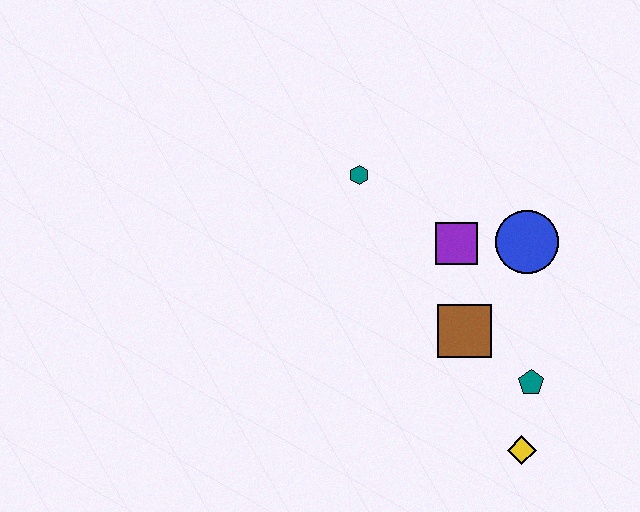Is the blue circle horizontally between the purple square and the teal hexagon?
No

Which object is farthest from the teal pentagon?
The teal hexagon is farthest from the teal pentagon.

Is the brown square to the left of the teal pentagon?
Yes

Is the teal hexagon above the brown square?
Yes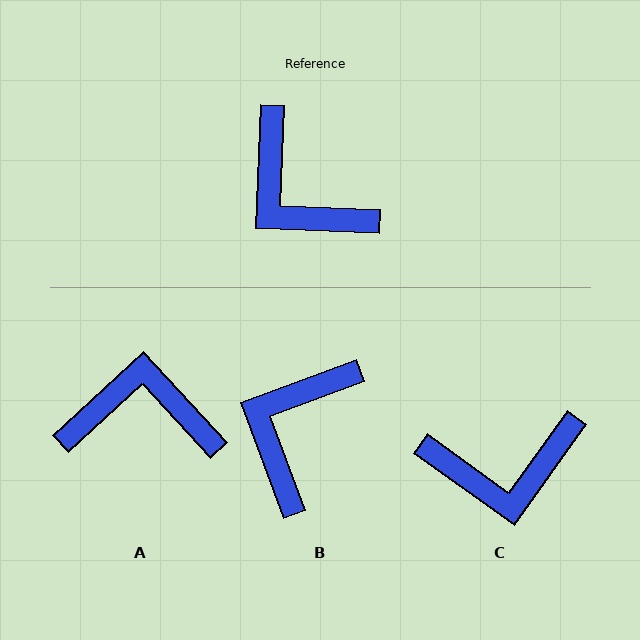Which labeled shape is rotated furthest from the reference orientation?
A, about 135 degrees away.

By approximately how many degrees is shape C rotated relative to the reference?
Approximately 57 degrees counter-clockwise.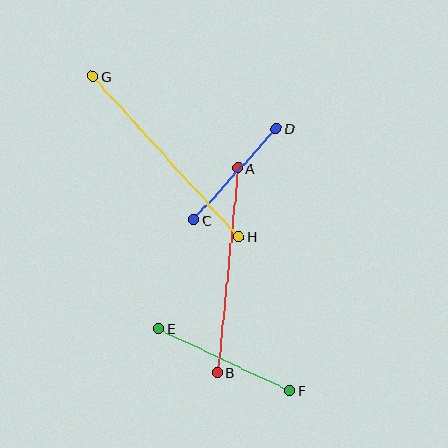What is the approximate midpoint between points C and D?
The midpoint is at approximately (235, 174) pixels.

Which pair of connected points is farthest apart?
Points G and H are farthest apart.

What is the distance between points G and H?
The distance is approximately 217 pixels.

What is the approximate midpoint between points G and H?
The midpoint is at approximately (166, 157) pixels.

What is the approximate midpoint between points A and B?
The midpoint is at approximately (227, 270) pixels.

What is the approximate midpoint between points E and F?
The midpoint is at approximately (224, 359) pixels.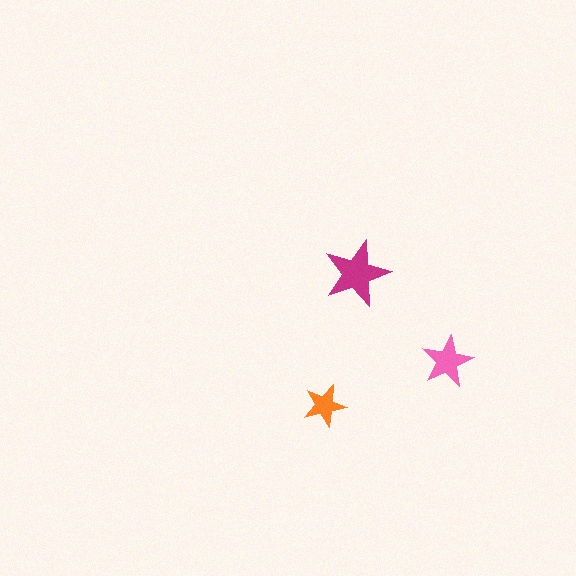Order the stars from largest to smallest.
the magenta one, the pink one, the orange one.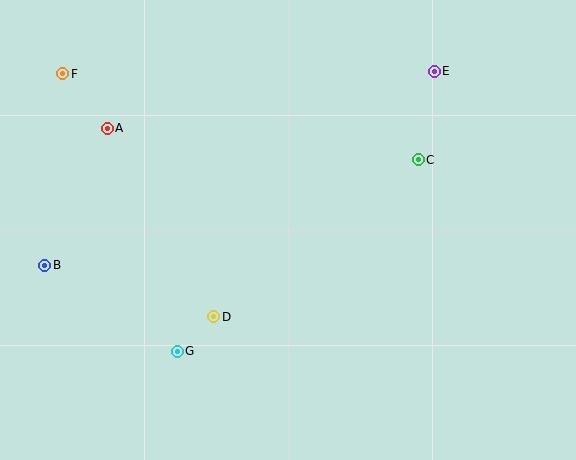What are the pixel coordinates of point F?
Point F is at (62, 74).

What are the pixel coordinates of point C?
Point C is at (418, 160).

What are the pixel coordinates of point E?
Point E is at (434, 71).